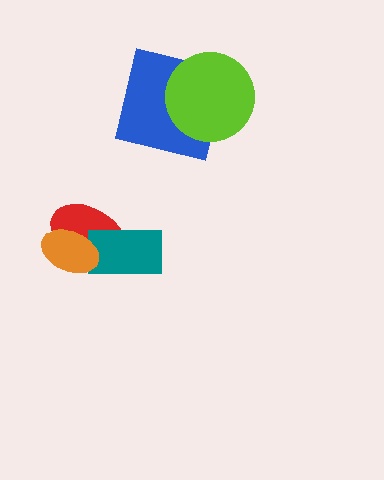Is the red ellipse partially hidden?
Yes, it is partially covered by another shape.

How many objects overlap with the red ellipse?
2 objects overlap with the red ellipse.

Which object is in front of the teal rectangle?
The orange ellipse is in front of the teal rectangle.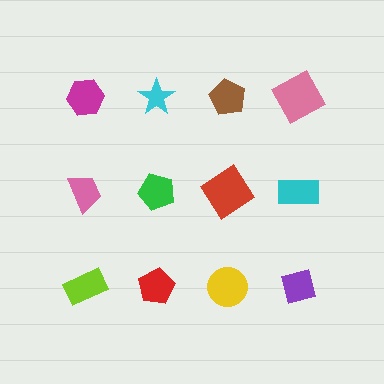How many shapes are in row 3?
4 shapes.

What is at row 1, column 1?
A magenta hexagon.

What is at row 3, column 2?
A red pentagon.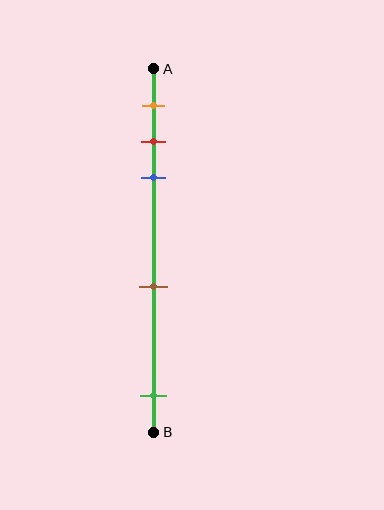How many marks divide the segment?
There are 5 marks dividing the segment.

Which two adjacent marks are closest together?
The red and blue marks are the closest adjacent pair.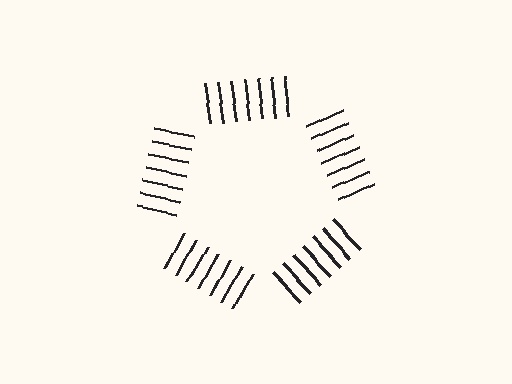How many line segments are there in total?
35 — 7 along each of the 5 edges.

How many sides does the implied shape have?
5 sides — the line-ends trace a pentagon.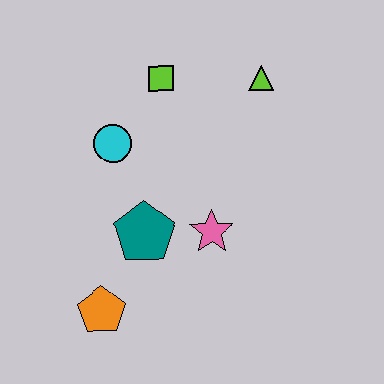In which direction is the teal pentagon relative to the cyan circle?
The teal pentagon is below the cyan circle.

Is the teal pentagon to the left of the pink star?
Yes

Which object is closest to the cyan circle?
The lime square is closest to the cyan circle.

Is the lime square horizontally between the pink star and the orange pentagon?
Yes